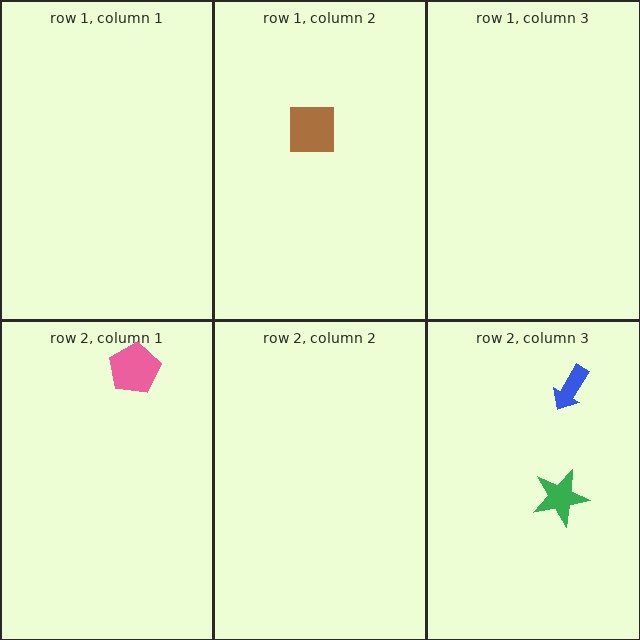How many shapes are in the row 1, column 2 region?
1.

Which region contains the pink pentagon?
The row 2, column 1 region.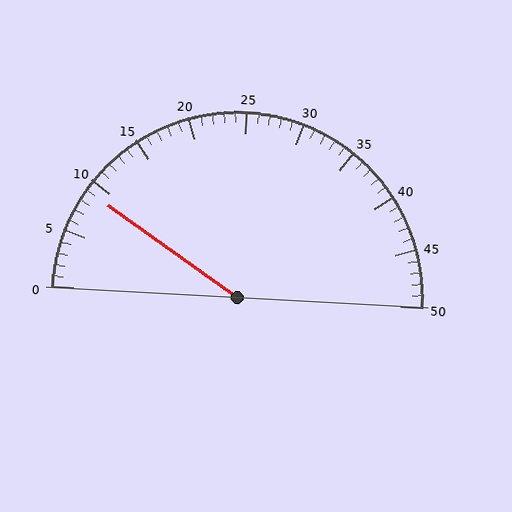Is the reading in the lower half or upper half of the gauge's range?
The reading is in the lower half of the range (0 to 50).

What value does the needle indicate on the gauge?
The needle indicates approximately 9.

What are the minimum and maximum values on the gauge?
The gauge ranges from 0 to 50.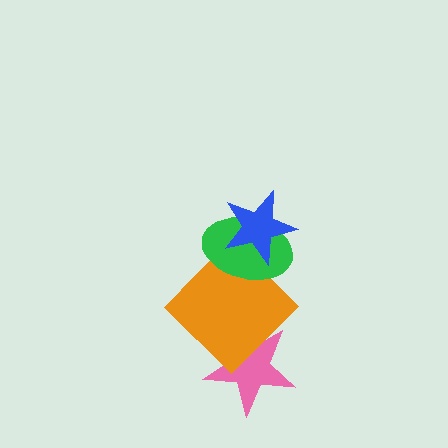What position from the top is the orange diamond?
The orange diamond is 3rd from the top.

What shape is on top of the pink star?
The orange diamond is on top of the pink star.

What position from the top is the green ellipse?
The green ellipse is 2nd from the top.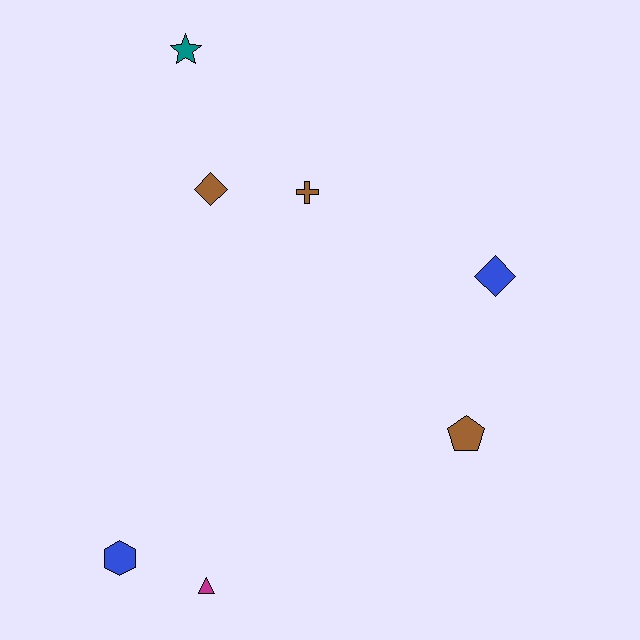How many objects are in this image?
There are 7 objects.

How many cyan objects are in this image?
There are no cyan objects.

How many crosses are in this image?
There is 1 cross.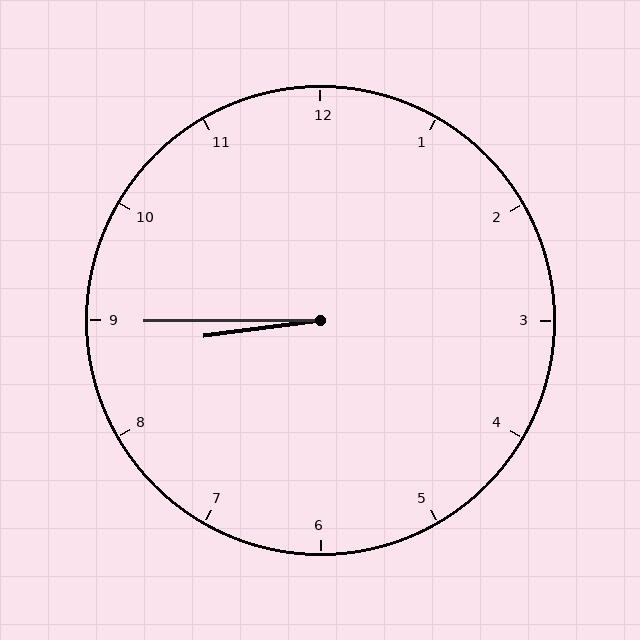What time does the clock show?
8:45.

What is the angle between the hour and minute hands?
Approximately 8 degrees.